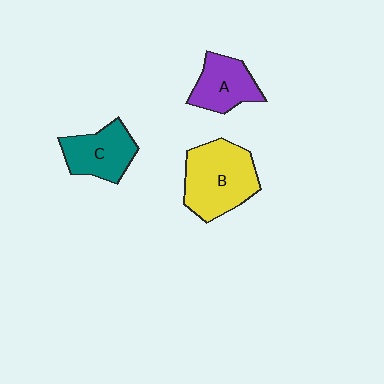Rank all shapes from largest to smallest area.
From largest to smallest: B (yellow), C (teal), A (purple).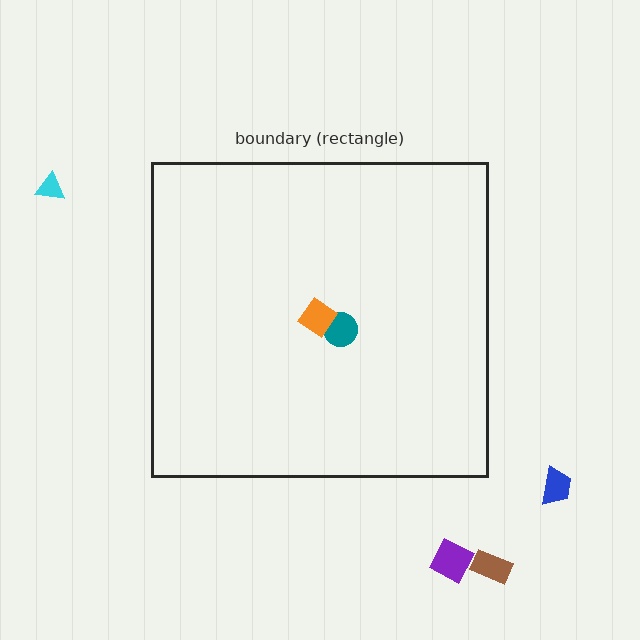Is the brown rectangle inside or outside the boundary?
Outside.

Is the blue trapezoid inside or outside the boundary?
Outside.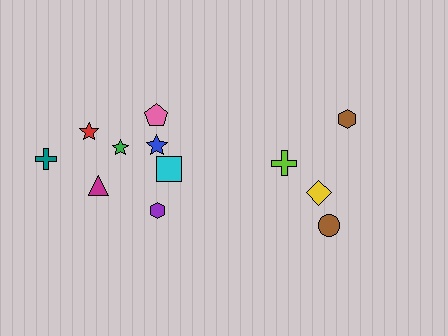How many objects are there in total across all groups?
There are 12 objects.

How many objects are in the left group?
There are 8 objects.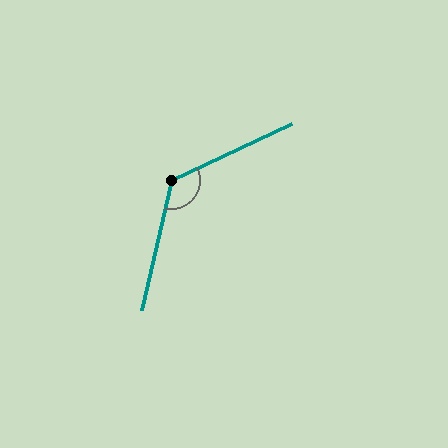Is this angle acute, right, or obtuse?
It is obtuse.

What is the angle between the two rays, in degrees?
Approximately 128 degrees.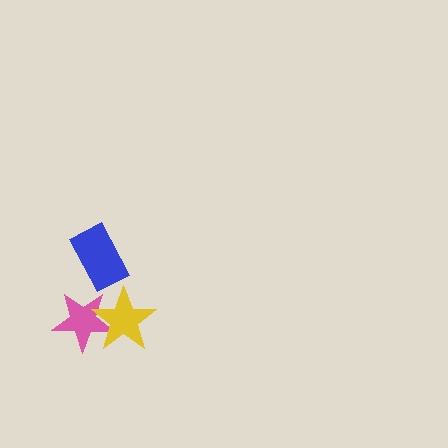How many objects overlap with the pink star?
1 object overlaps with the pink star.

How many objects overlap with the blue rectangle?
0 objects overlap with the blue rectangle.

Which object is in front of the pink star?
The yellow star is in front of the pink star.